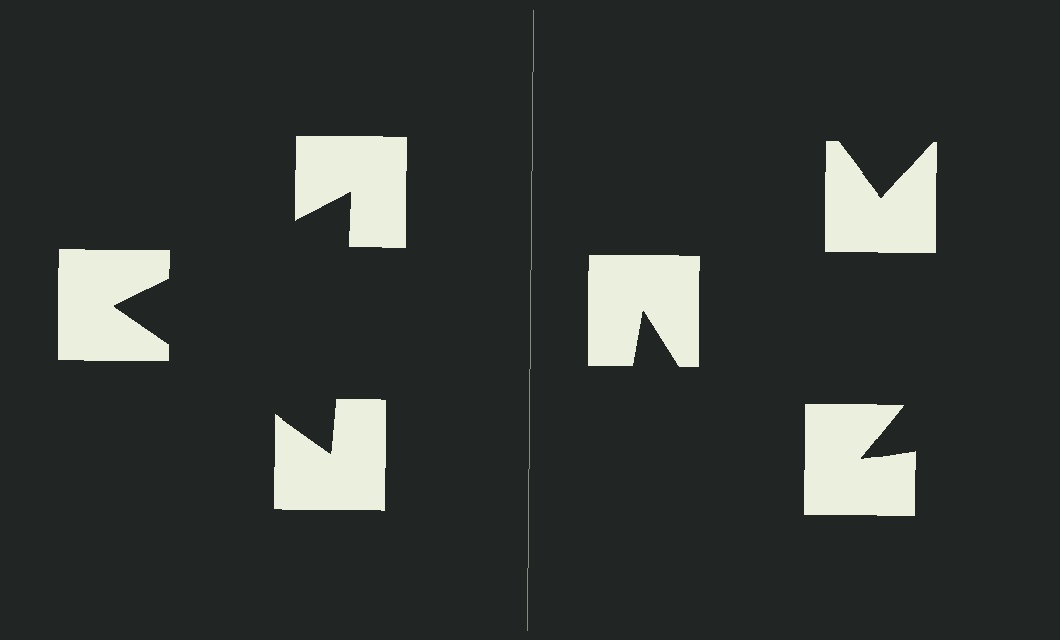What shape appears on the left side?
An illusory triangle.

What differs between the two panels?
The notched squares are positioned identically on both sides; only the wedge orientations differ. On the left they align to a triangle; on the right they are misaligned.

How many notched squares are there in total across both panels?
6 — 3 on each side.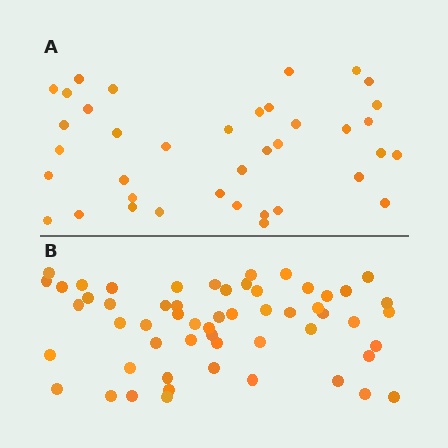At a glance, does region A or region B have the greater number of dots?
Region B (the bottom region) has more dots.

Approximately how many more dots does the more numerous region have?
Region B has approximately 20 more dots than region A.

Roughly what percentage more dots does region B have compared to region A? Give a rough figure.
About 45% more.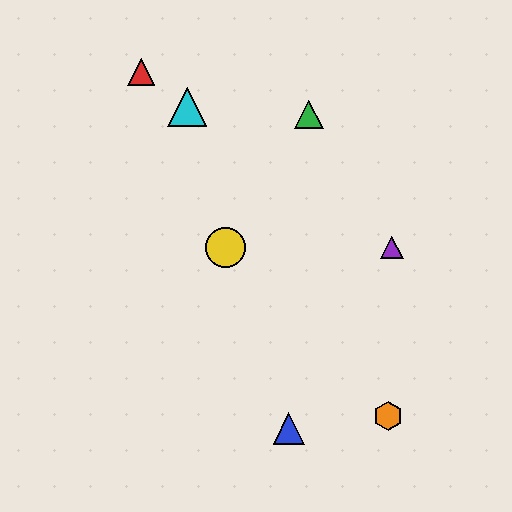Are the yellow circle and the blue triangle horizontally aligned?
No, the yellow circle is at y≈247 and the blue triangle is at y≈429.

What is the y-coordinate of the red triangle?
The red triangle is at y≈72.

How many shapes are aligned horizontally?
2 shapes (the yellow circle, the purple triangle) are aligned horizontally.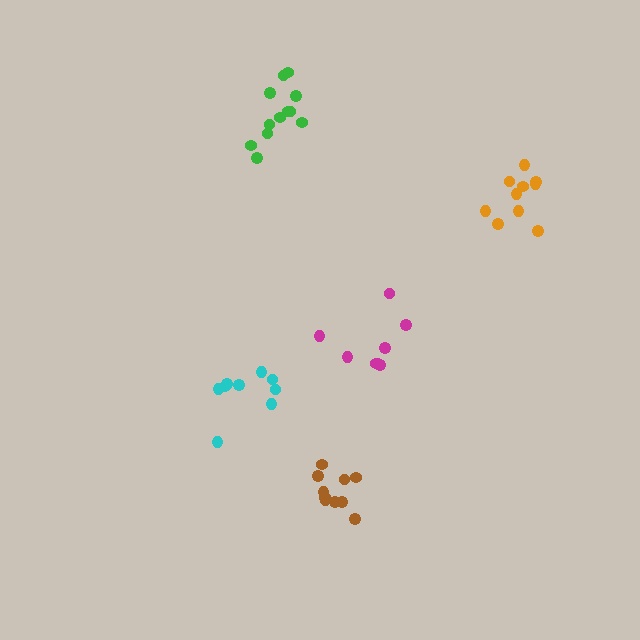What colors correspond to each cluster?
The clusters are colored: magenta, orange, cyan, brown, green.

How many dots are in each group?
Group 1: 8 dots, Group 2: 10 dots, Group 3: 9 dots, Group 4: 10 dots, Group 5: 12 dots (49 total).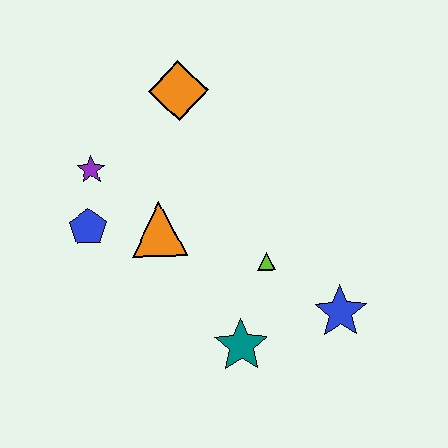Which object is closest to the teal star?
The lime triangle is closest to the teal star.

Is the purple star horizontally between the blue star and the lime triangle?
No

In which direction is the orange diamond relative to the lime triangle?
The orange diamond is above the lime triangle.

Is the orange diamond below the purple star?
No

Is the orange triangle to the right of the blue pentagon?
Yes